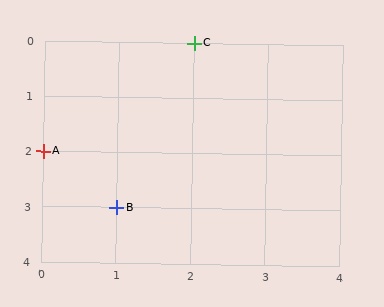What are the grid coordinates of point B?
Point B is at grid coordinates (1, 3).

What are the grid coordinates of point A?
Point A is at grid coordinates (0, 2).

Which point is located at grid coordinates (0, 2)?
Point A is at (0, 2).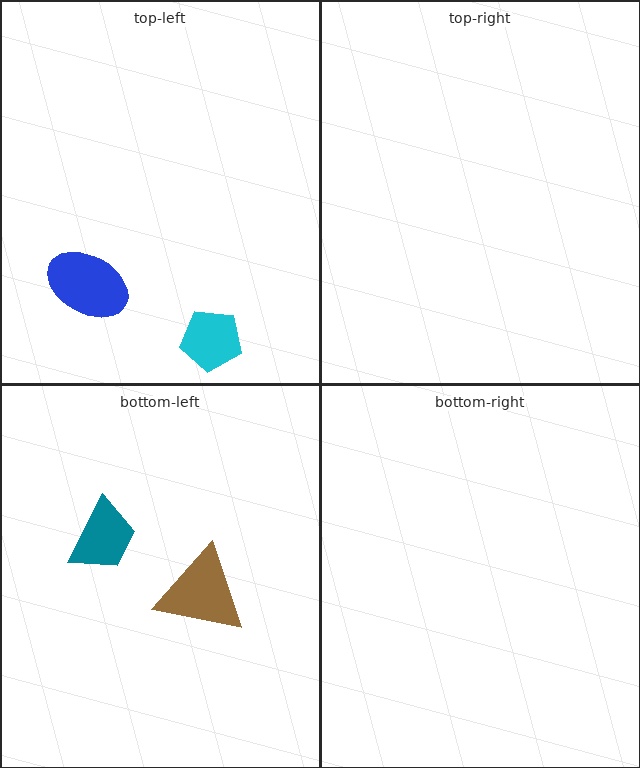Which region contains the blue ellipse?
The top-left region.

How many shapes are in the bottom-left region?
2.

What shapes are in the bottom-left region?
The teal trapezoid, the brown triangle.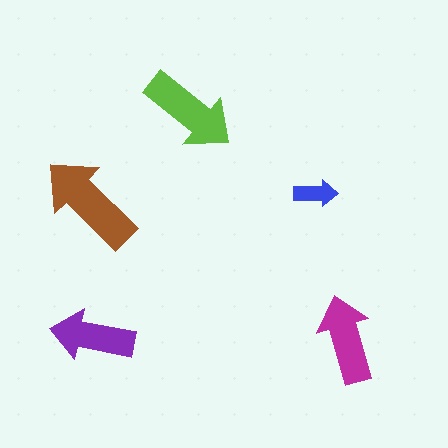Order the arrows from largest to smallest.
the brown one, the lime one, the magenta one, the purple one, the blue one.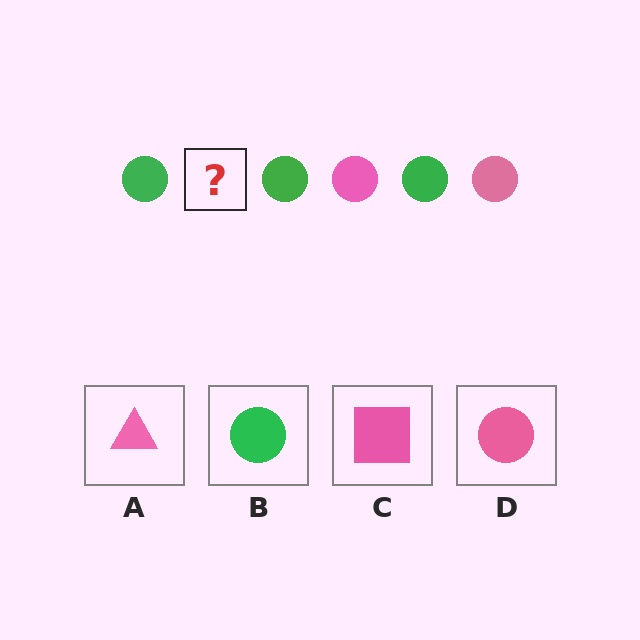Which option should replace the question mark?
Option D.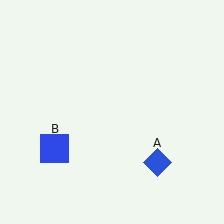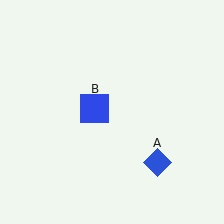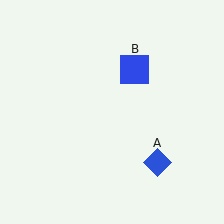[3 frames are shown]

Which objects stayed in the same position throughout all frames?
Blue diamond (object A) remained stationary.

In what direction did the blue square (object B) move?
The blue square (object B) moved up and to the right.